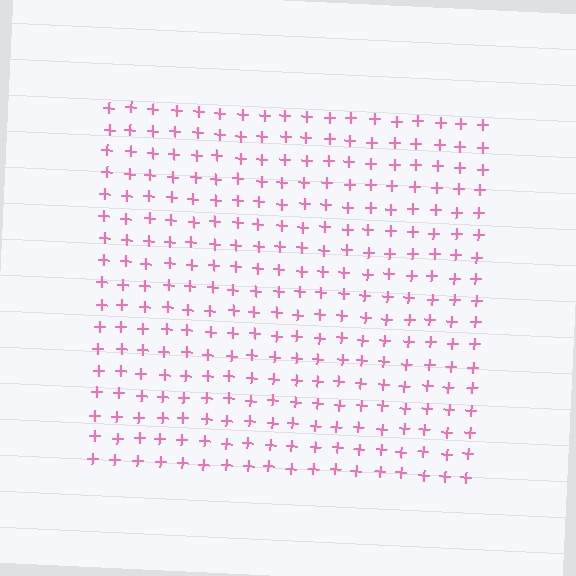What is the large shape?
The large shape is a square.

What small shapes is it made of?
It is made of small plus signs.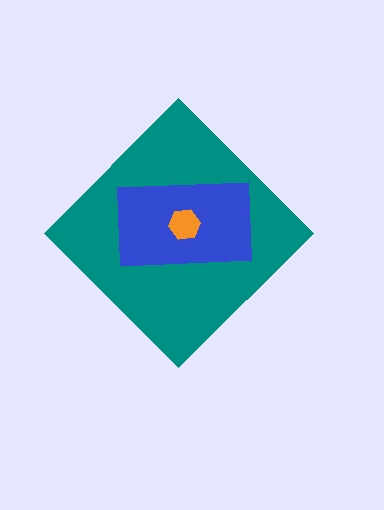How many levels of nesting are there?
3.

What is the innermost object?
The orange hexagon.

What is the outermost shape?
The teal diamond.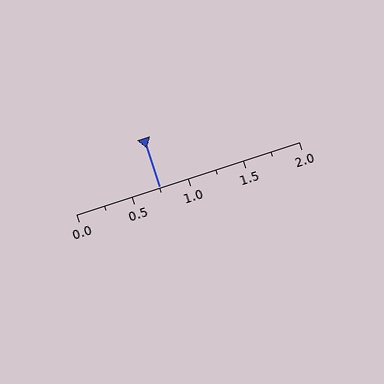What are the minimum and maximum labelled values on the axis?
The axis runs from 0.0 to 2.0.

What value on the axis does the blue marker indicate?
The marker indicates approximately 0.75.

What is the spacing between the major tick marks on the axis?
The major ticks are spaced 0.5 apart.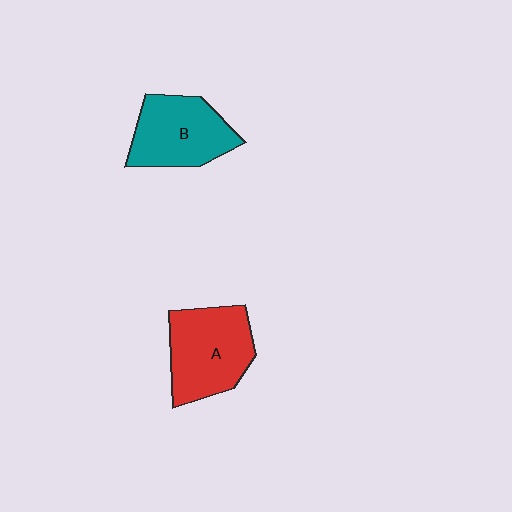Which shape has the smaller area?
Shape B (teal).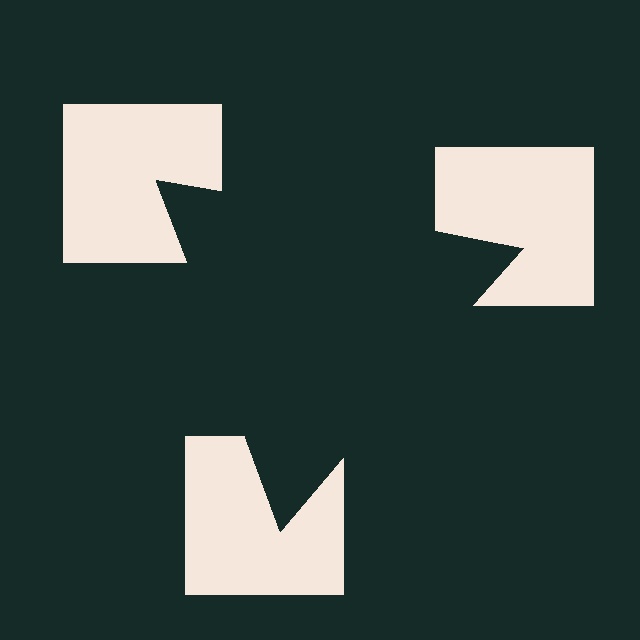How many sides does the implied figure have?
3 sides.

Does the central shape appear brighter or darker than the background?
It typically appears slightly darker than the background, even though no actual brightness change is drawn.